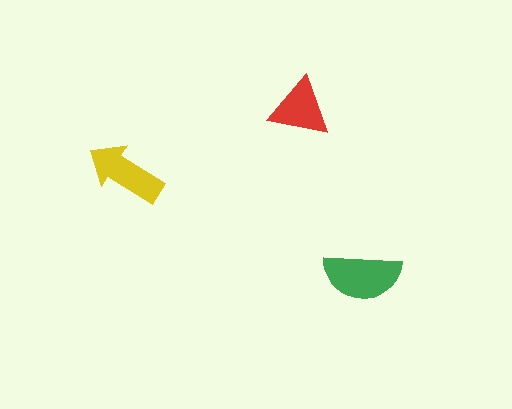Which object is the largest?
The green semicircle.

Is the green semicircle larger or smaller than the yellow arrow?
Larger.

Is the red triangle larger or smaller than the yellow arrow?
Smaller.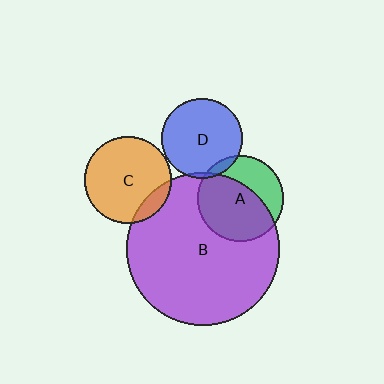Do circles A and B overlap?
Yes.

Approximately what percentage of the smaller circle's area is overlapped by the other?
Approximately 65%.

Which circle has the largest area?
Circle B (purple).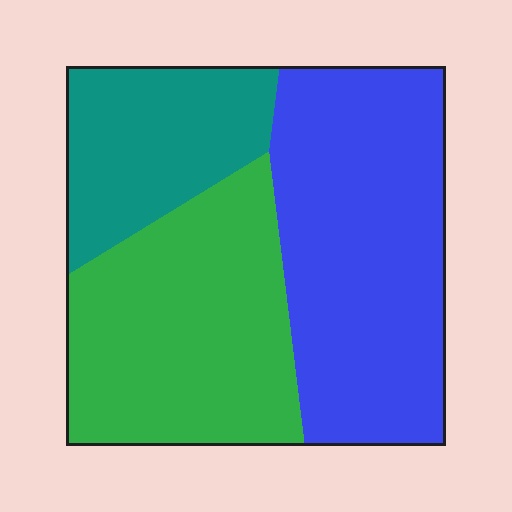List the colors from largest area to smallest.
From largest to smallest: blue, green, teal.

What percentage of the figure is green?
Green takes up between a quarter and a half of the figure.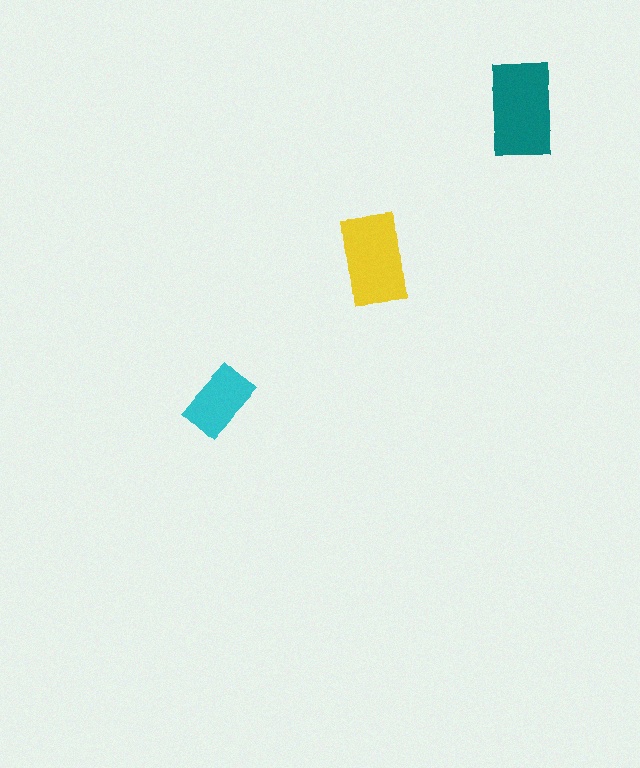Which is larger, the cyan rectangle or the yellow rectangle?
The yellow one.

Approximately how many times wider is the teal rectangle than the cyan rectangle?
About 1.5 times wider.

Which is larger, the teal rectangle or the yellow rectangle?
The teal one.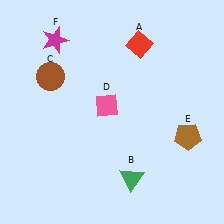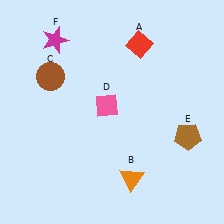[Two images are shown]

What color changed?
The triangle (B) changed from green in Image 1 to orange in Image 2.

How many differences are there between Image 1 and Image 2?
There is 1 difference between the two images.